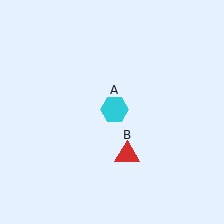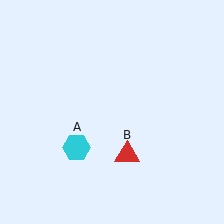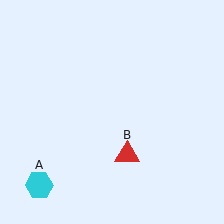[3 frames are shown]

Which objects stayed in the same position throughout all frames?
Red triangle (object B) remained stationary.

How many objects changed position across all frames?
1 object changed position: cyan hexagon (object A).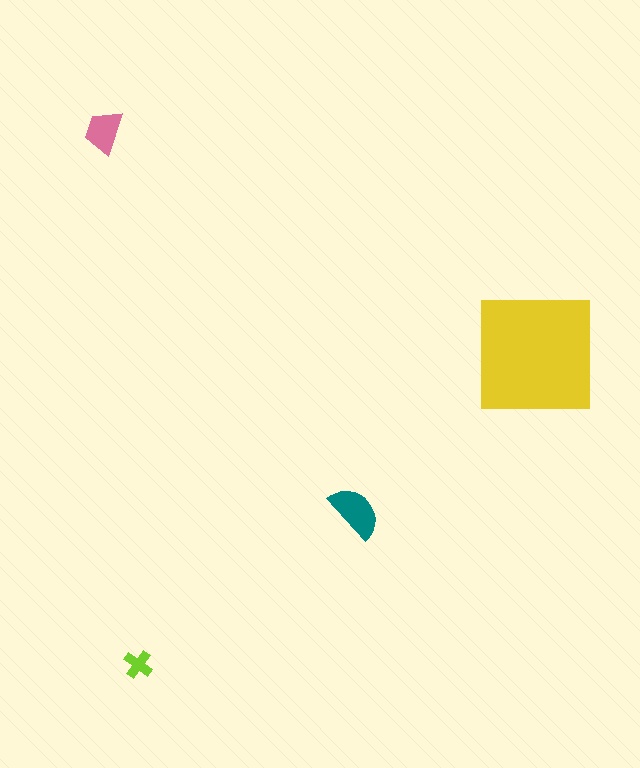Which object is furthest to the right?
The yellow square is rightmost.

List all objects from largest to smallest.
The yellow square, the teal semicircle, the pink trapezoid, the lime cross.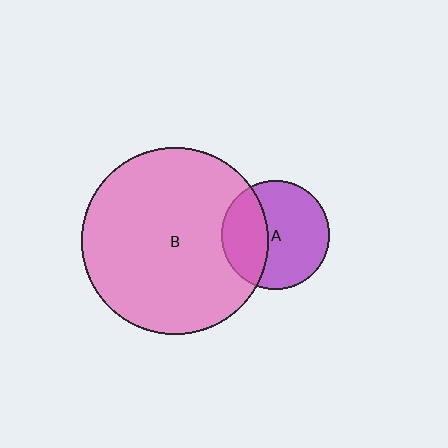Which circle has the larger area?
Circle B (pink).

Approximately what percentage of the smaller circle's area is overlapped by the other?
Approximately 35%.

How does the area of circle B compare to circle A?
Approximately 3.0 times.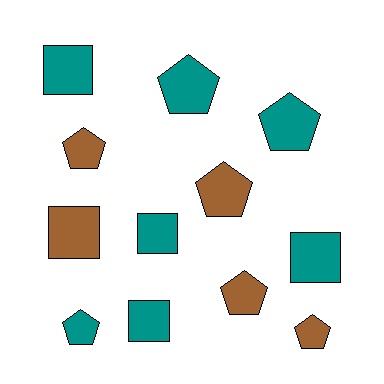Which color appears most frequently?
Teal, with 7 objects.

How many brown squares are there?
There is 1 brown square.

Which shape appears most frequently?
Pentagon, with 7 objects.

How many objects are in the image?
There are 12 objects.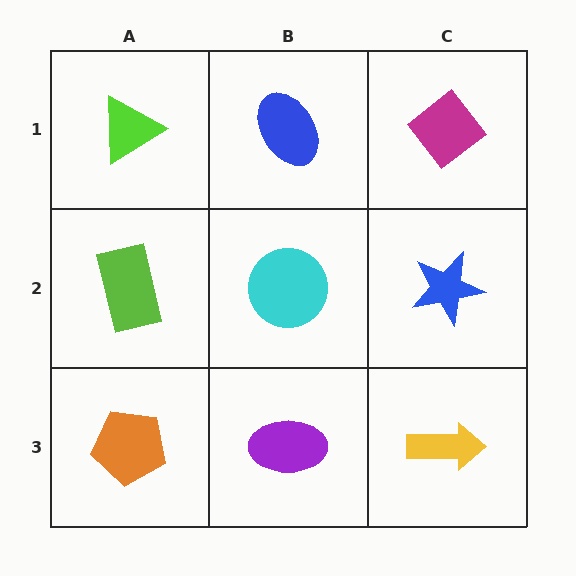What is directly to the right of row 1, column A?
A blue ellipse.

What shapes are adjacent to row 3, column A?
A lime rectangle (row 2, column A), a purple ellipse (row 3, column B).